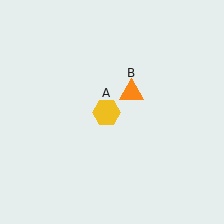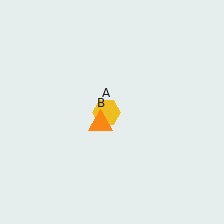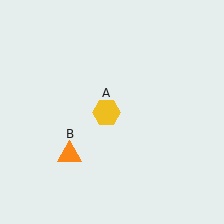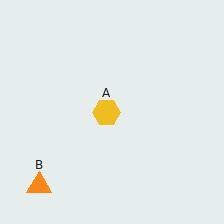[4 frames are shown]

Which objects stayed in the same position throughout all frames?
Yellow hexagon (object A) remained stationary.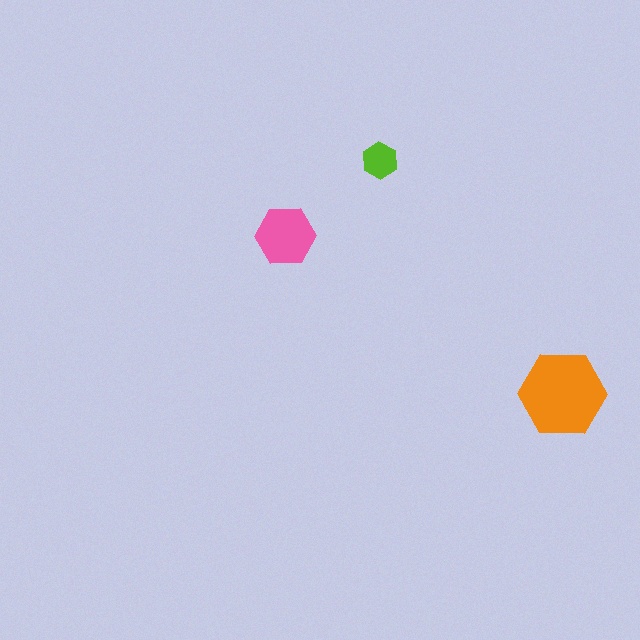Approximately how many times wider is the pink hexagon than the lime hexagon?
About 1.5 times wider.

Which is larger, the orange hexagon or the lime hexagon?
The orange one.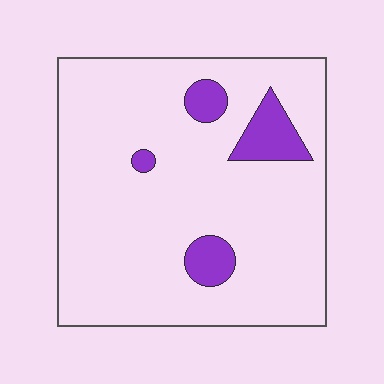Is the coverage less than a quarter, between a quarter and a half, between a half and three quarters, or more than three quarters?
Less than a quarter.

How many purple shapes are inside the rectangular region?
4.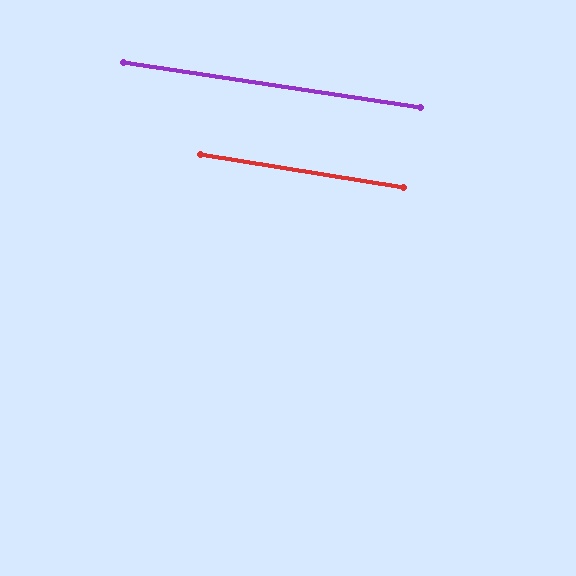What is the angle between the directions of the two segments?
Approximately 1 degree.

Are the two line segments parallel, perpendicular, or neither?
Parallel — their directions differ by only 0.5°.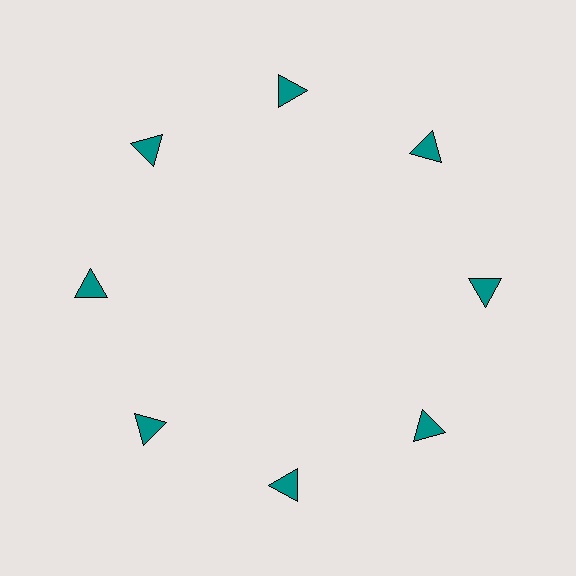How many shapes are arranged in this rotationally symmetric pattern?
There are 8 shapes, arranged in 8 groups of 1.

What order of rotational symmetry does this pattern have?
This pattern has 8-fold rotational symmetry.